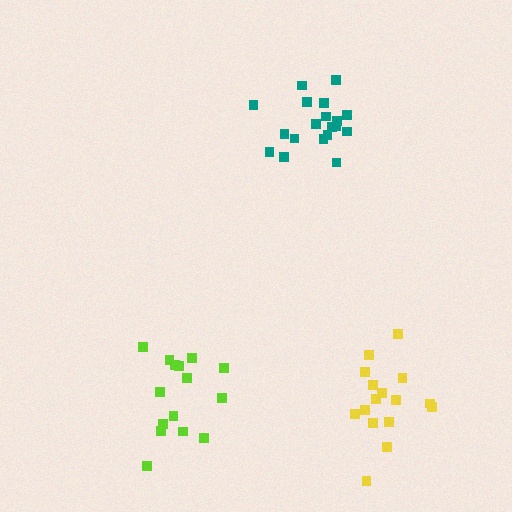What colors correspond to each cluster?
The clusters are colored: lime, teal, yellow.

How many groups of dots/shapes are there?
There are 3 groups.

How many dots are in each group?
Group 1: 15 dots, Group 2: 19 dots, Group 3: 16 dots (50 total).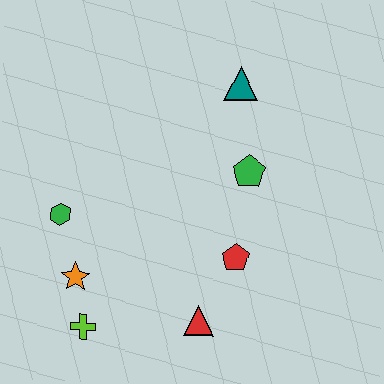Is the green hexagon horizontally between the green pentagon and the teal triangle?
No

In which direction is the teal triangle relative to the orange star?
The teal triangle is above the orange star.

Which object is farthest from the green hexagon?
The teal triangle is farthest from the green hexagon.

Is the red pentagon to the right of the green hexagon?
Yes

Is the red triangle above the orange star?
No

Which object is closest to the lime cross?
The orange star is closest to the lime cross.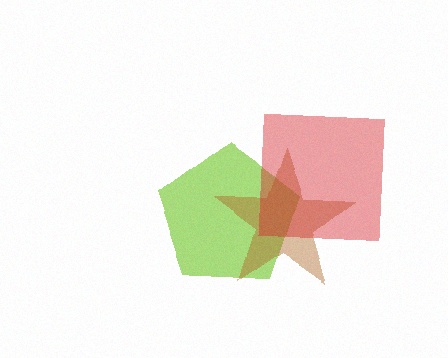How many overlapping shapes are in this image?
There are 3 overlapping shapes in the image.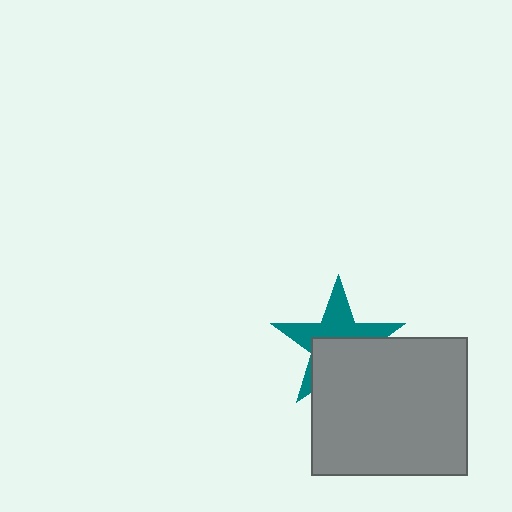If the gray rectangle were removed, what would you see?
You would see the complete teal star.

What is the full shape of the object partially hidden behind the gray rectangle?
The partially hidden object is a teal star.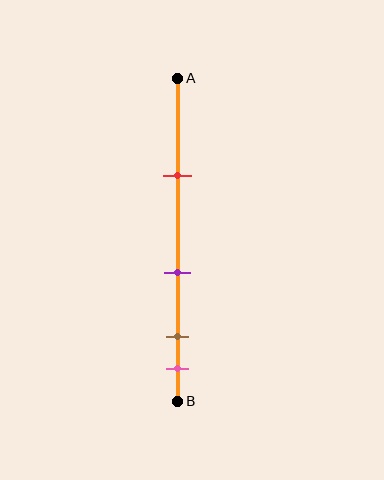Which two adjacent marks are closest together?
The brown and pink marks are the closest adjacent pair.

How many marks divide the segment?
There are 4 marks dividing the segment.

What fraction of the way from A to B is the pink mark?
The pink mark is approximately 90% (0.9) of the way from A to B.